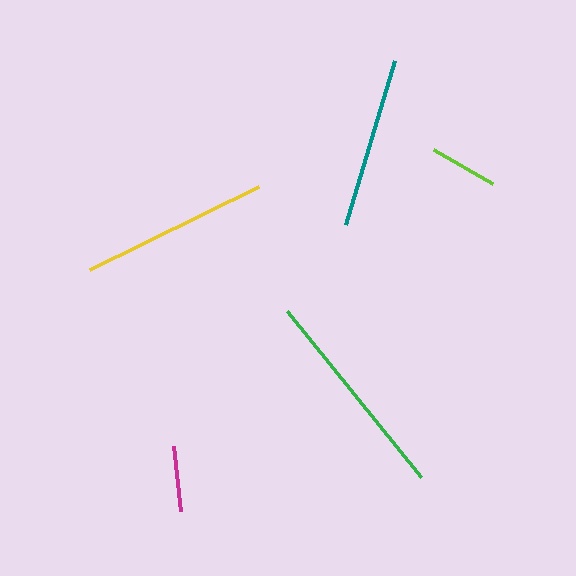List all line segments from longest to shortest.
From longest to shortest: green, yellow, teal, lime, magenta.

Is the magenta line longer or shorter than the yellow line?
The yellow line is longer than the magenta line.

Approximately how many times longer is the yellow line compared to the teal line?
The yellow line is approximately 1.1 times the length of the teal line.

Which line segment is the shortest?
The magenta line is the shortest at approximately 65 pixels.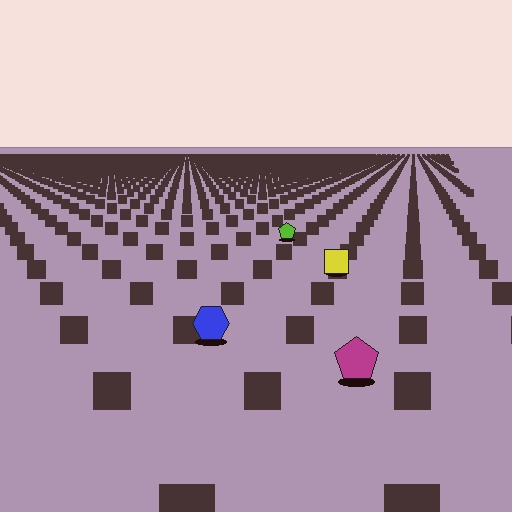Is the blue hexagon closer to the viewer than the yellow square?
Yes. The blue hexagon is closer — you can tell from the texture gradient: the ground texture is coarser near it.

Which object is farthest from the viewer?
The lime pentagon is farthest from the viewer. It appears smaller and the ground texture around it is denser.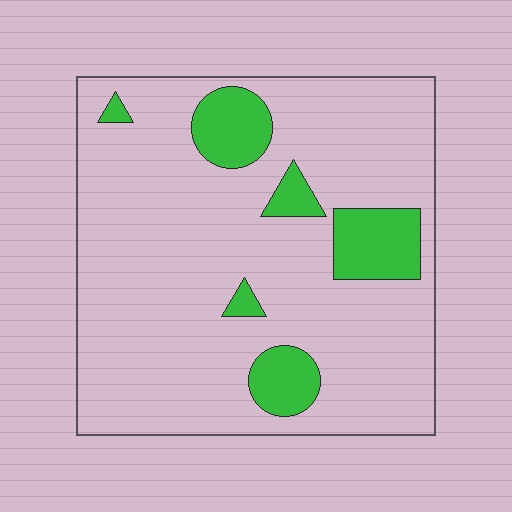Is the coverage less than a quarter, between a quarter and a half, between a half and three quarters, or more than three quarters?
Less than a quarter.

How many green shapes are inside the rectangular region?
6.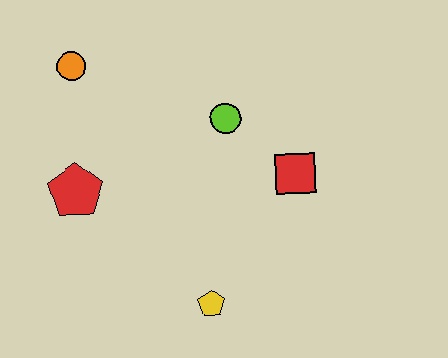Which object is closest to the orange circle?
The red pentagon is closest to the orange circle.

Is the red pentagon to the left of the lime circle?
Yes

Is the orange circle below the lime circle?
No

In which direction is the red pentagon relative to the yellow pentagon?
The red pentagon is to the left of the yellow pentagon.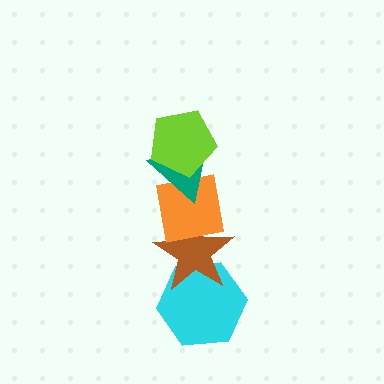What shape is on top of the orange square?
The teal triangle is on top of the orange square.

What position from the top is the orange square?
The orange square is 3rd from the top.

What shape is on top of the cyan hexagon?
The brown star is on top of the cyan hexagon.